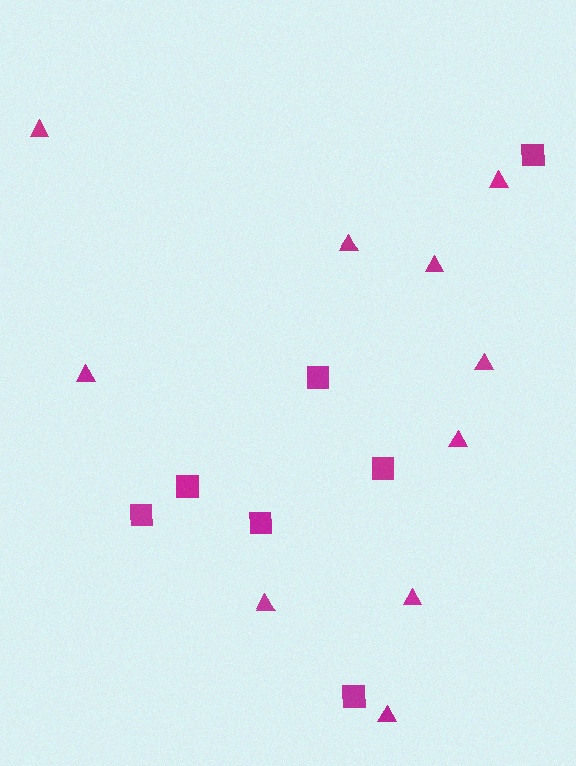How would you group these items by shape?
There are 2 groups: one group of triangles (10) and one group of squares (7).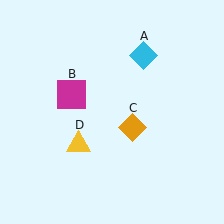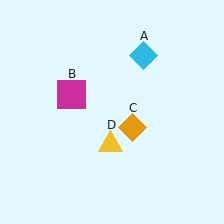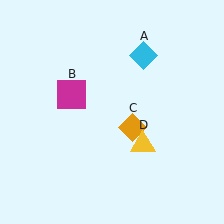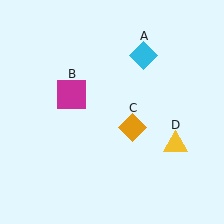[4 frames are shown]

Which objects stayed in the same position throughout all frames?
Cyan diamond (object A) and magenta square (object B) and orange diamond (object C) remained stationary.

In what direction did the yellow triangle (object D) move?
The yellow triangle (object D) moved right.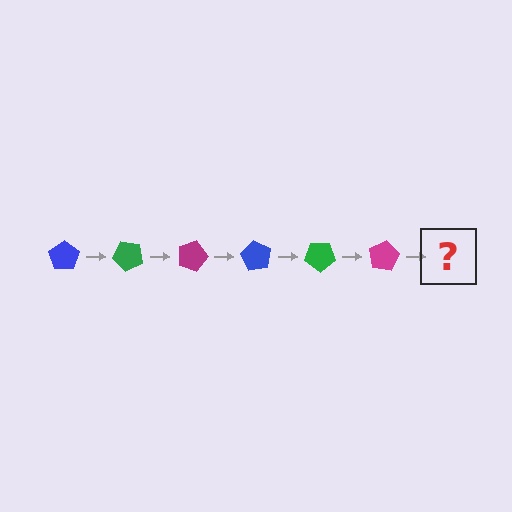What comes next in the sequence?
The next element should be a blue pentagon, rotated 270 degrees from the start.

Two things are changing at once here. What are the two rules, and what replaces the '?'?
The two rules are that it rotates 45 degrees each step and the color cycles through blue, green, and magenta. The '?' should be a blue pentagon, rotated 270 degrees from the start.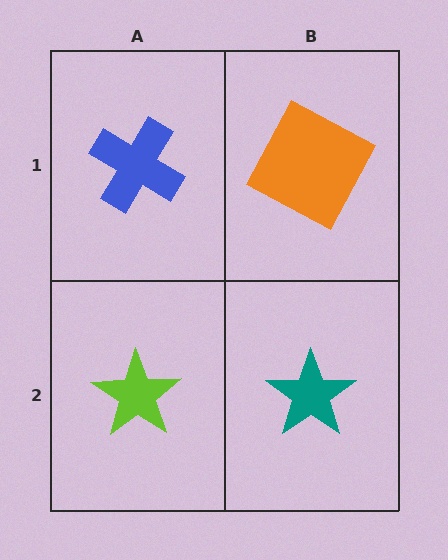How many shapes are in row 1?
2 shapes.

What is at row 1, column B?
An orange square.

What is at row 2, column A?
A lime star.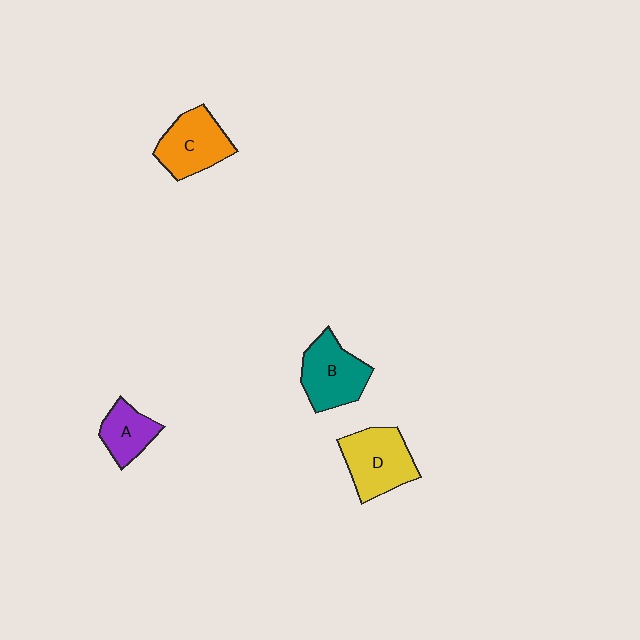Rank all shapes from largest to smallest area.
From largest to smallest: D (yellow), B (teal), C (orange), A (purple).